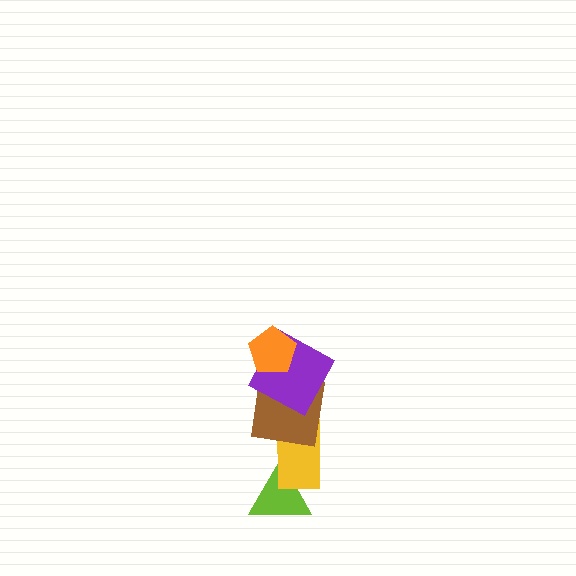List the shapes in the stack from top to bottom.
From top to bottom: the orange pentagon, the purple square, the brown square, the yellow rectangle, the lime triangle.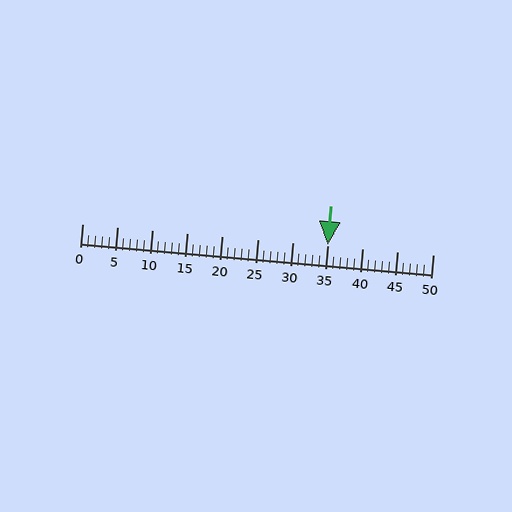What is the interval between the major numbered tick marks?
The major tick marks are spaced 5 units apart.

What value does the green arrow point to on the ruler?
The green arrow points to approximately 35.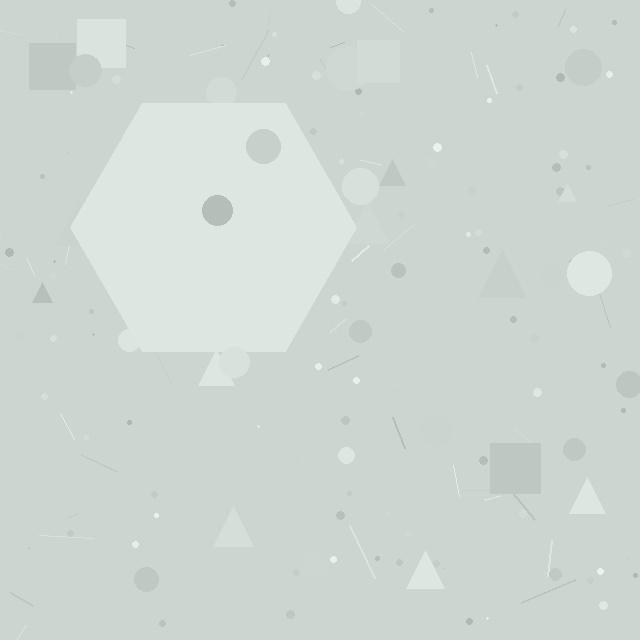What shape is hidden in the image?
A hexagon is hidden in the image.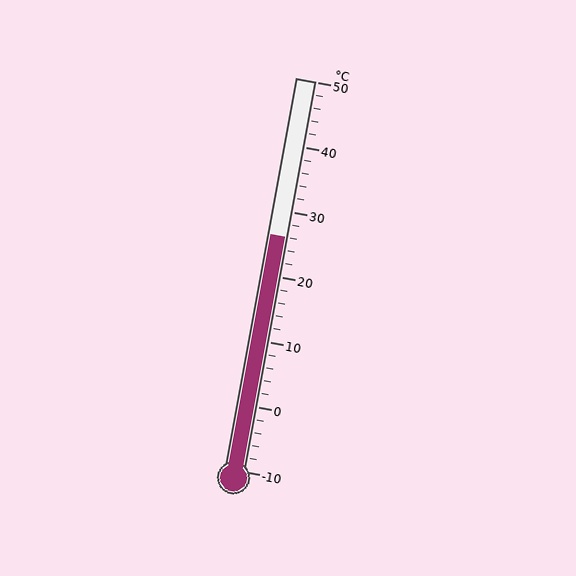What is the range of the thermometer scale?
The thermometer scale ranges from -10°C to 50°C.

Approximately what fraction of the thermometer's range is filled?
The thermometer is filled to approximately 60% of its range.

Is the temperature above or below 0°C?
The temperature is above 0°C.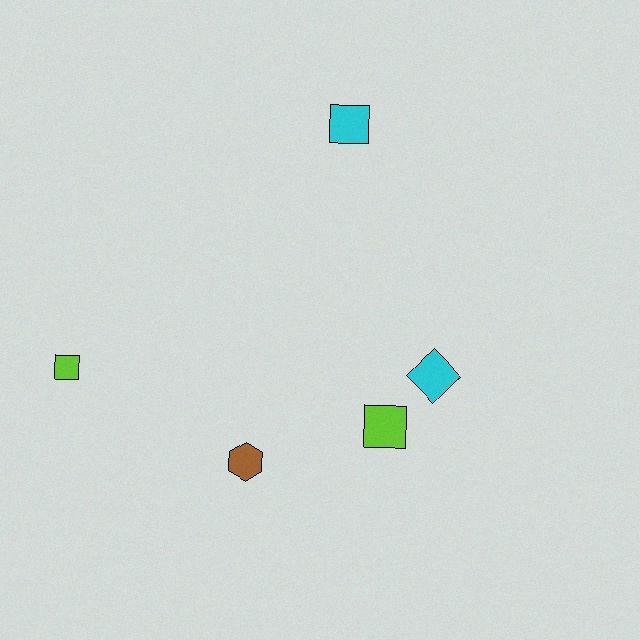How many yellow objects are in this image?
There are no yellow objects.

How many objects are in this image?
There are 5 objects.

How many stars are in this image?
There are no stars.